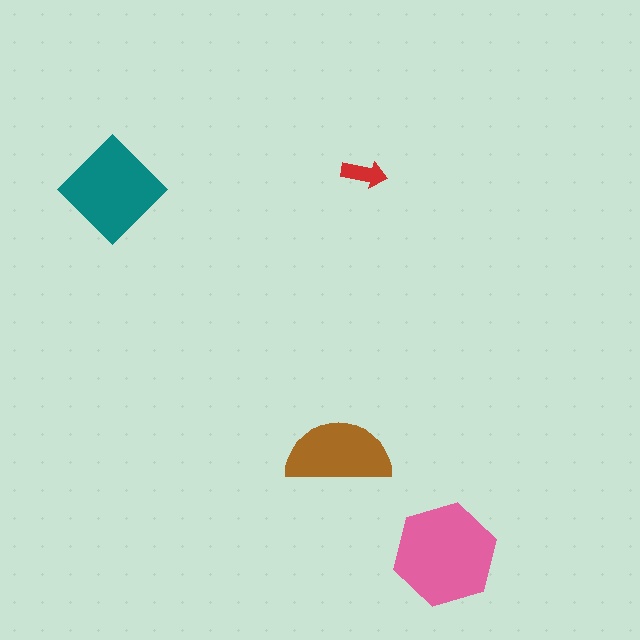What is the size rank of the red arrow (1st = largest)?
4th.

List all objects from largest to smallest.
The pink hexagon, the teal diamond, the brown semicircle, the red arrow.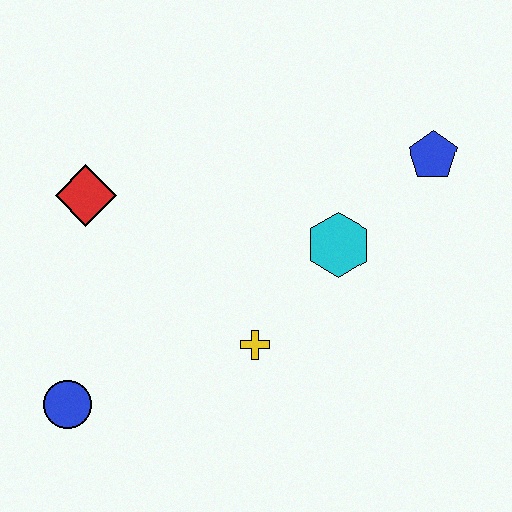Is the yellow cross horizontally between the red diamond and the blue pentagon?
Yes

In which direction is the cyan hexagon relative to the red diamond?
The cyan hexagon is to the right of the red diamond.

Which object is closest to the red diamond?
The blue circle is closest to the red diamond.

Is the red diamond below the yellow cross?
No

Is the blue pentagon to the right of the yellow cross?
Yes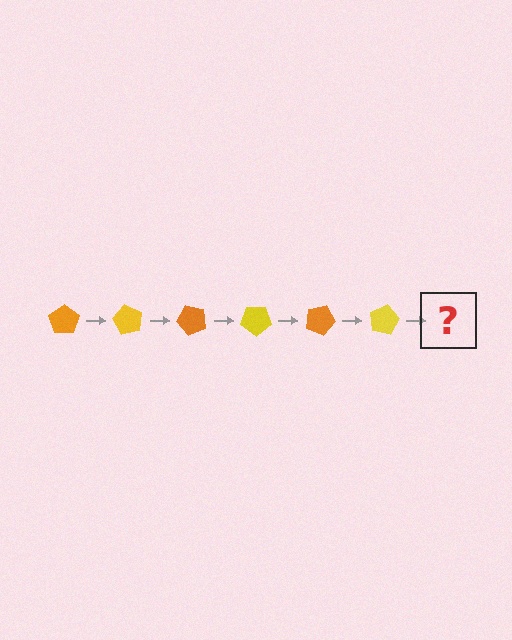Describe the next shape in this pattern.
It should be an orange pentagon, rotated 360 degrees from the start.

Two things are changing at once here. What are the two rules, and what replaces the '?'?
The two rules are that it rotates 60 degrees each step and the color cycles through orange and yellow. The '?' should be an orange pentagon, rotated 360 degrees from the start.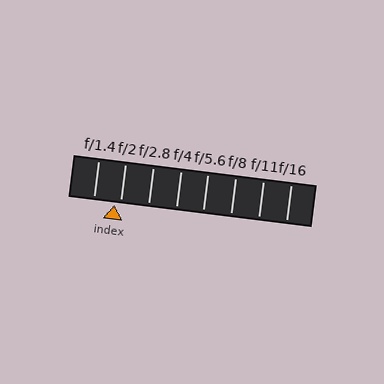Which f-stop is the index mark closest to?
The index mark is closest to f/2.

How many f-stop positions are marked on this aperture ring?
There are 8 f-stop positions marked.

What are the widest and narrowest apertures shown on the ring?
The widest aperture shown is f/1.4 and the narrowest is f/16.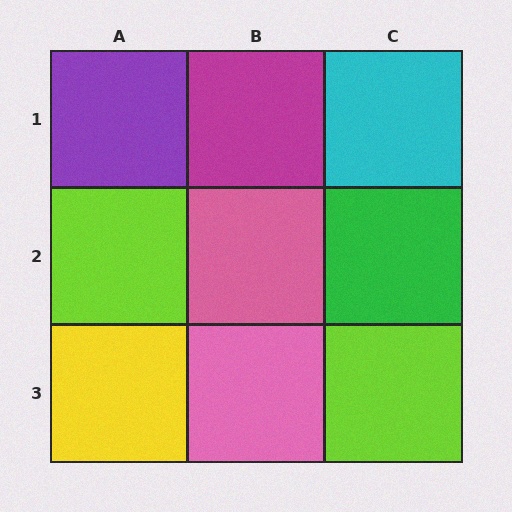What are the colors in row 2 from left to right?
Lime, pink, green.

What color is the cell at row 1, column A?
Purple.